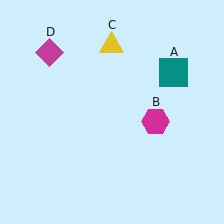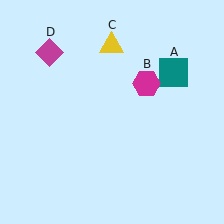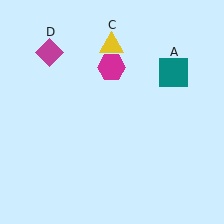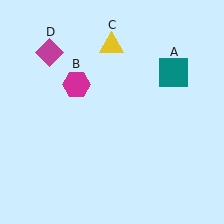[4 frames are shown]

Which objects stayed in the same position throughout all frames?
Teal square (object A) and yellow triangle (object C) and magenta diamond (object D) remained stationary.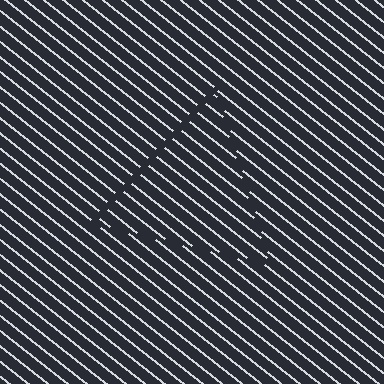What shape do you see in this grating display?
An illusory triangle. The interior of the shape contains the same grating, shifted by half a period — the contour is defined by the phase discontinuity where line-ends from the inner and outer gratings abut.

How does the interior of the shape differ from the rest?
The interior of the shape contains the same grating, shifted by half a period — the contour is defined by the phase discontinuity where line-ends from the inner and outer gratings abut.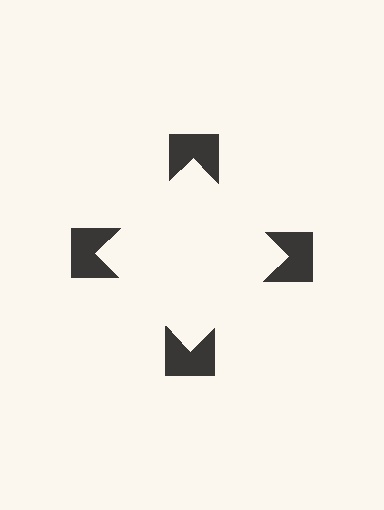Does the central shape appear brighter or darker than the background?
It typically appears slightly brighter than the background, even though no actual brightness change is drawn.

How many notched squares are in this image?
There are 4 — one at each vertex of the illusory square.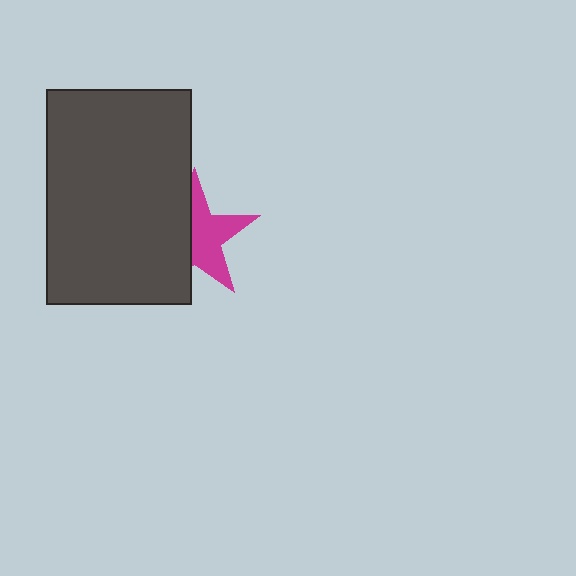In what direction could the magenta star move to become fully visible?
The magenta star could move right. That would shift it out from behind the dark gray rectangle entirely.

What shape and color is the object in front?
The object in front is a dark gray rectangle.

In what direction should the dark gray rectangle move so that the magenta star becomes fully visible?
The dark gray rectangle should move left. That is the shortest direction to clear the overlap and leave the magenta star fully visible.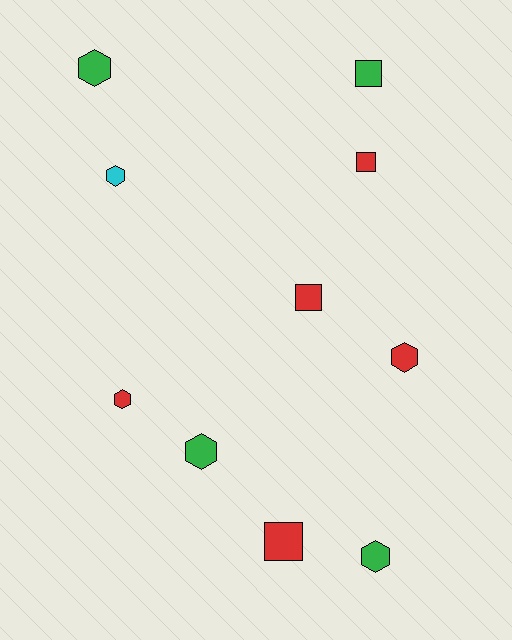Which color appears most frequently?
Red, with 5 objects.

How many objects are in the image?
There are 10 objects.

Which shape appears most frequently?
Hexagon, with 6 objects.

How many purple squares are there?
There are no purple squares.